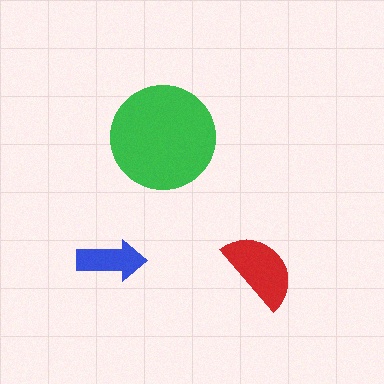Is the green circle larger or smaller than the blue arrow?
Larger.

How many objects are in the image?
There are 3 objects in the image.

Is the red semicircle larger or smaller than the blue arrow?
Larger.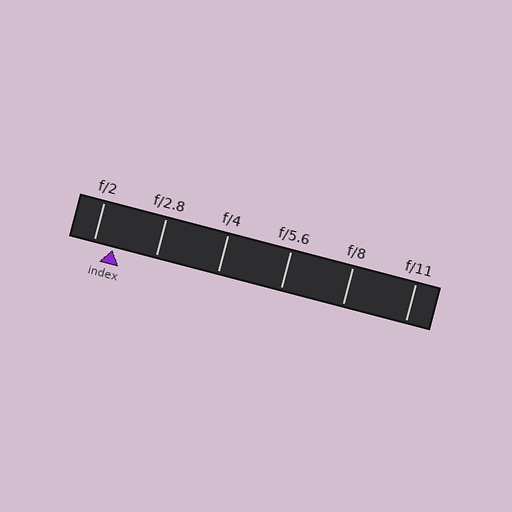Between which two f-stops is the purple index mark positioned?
The index mark is between f/2 and f/2.8.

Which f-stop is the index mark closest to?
The index mark is closest to f/2.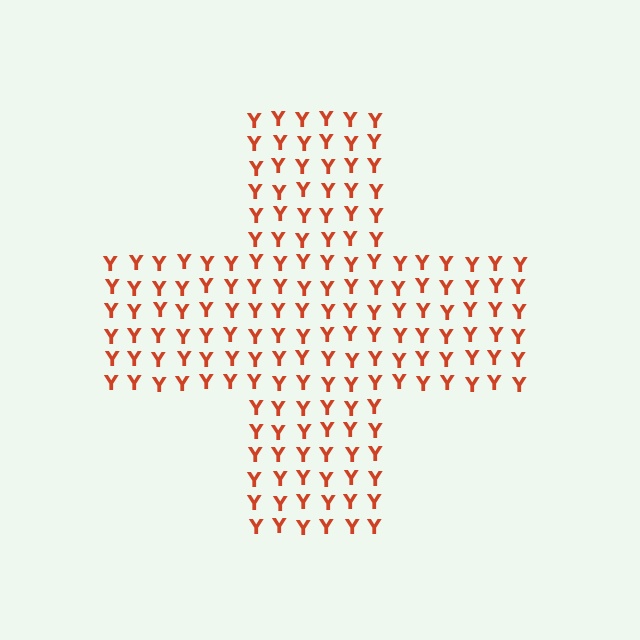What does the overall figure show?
The overall figure shows a cross.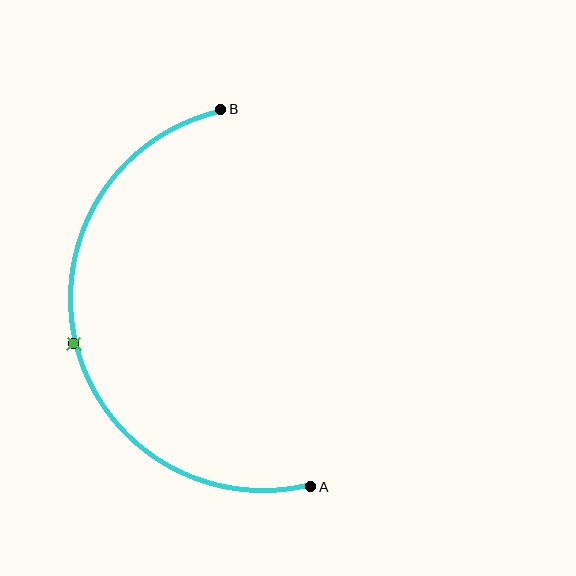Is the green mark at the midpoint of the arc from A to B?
Yes. The green mark lies on the arc at equal arc-length from both A and B — it is the arc midpoint.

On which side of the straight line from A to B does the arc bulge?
The arc bulges to the left of the straight line connecting A and B.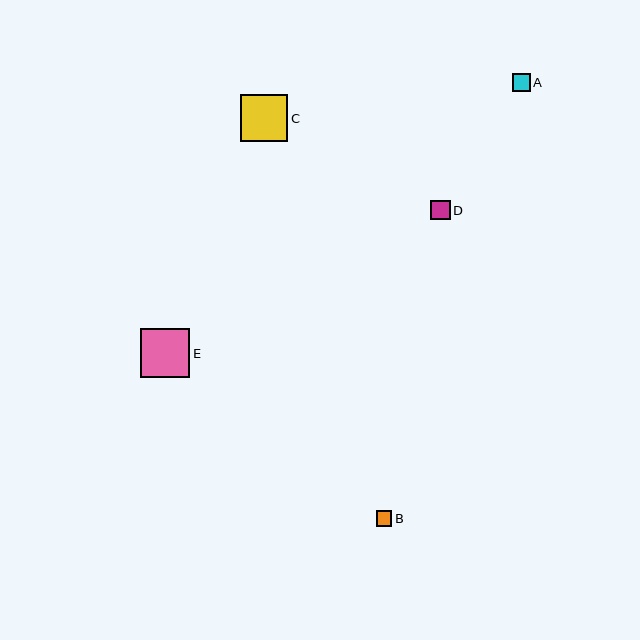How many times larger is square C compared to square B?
Square C is approximately 3.1 times the size of square B.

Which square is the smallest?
Square B is the smallest with a size of approximately 15 pixels.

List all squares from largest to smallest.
From largest to smallest: E, C, D, A, B.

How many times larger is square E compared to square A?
Square E is approximately 2.7 times the size of square A.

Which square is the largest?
Square E is the largest with a size of approximately 49 pixels.